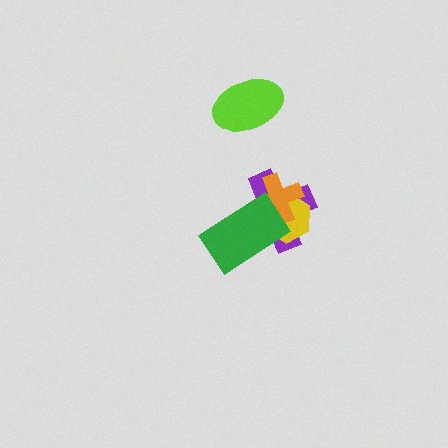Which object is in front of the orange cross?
The green rectangle is in front of the orange cross.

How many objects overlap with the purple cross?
3 objects overlap with the purple cross.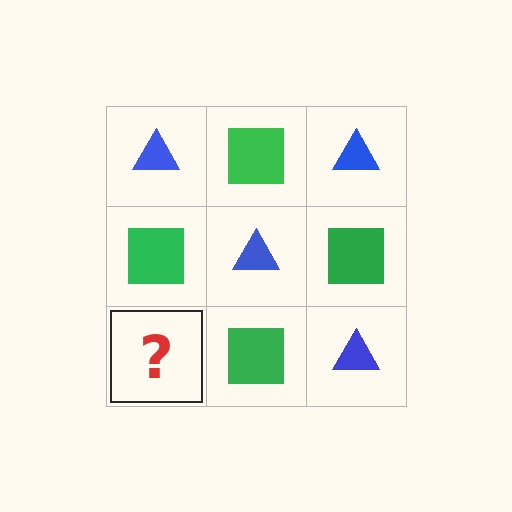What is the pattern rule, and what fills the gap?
The rule is that it alternates blue triangle and green square in a checkerboard pattern. The gap should be filled with a blue triangle.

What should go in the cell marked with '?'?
The missing cell should contain a blue triangle.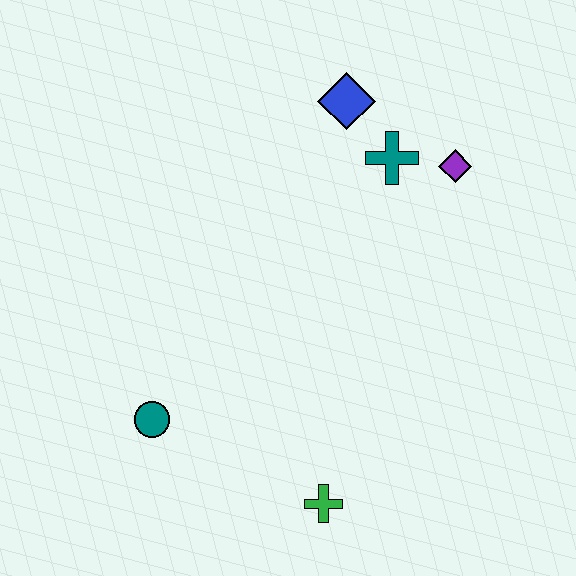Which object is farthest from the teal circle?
The purple diamond is farthest from the teal circle.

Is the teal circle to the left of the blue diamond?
Yes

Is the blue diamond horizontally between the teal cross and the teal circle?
Yes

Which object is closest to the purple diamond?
The teal cross is closest to the purple diamond.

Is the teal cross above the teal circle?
Yes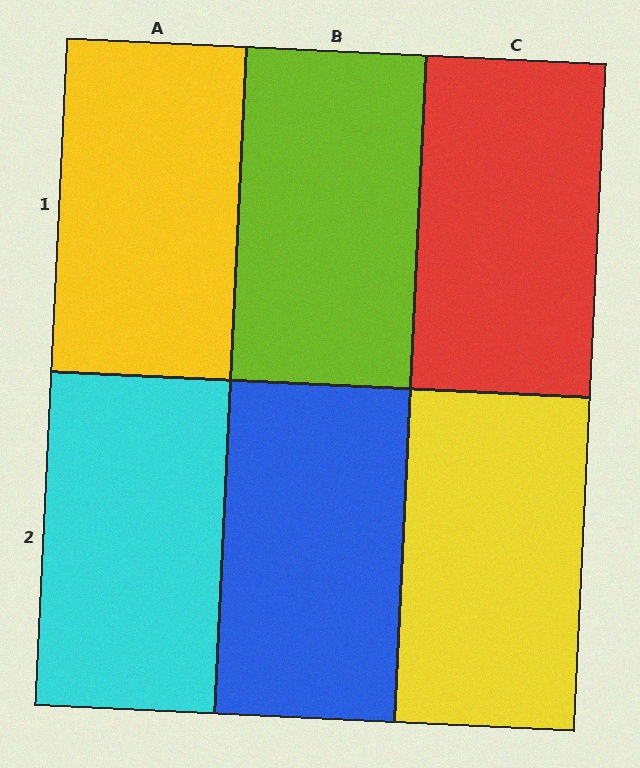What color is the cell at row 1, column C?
Red.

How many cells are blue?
1 cell is blue.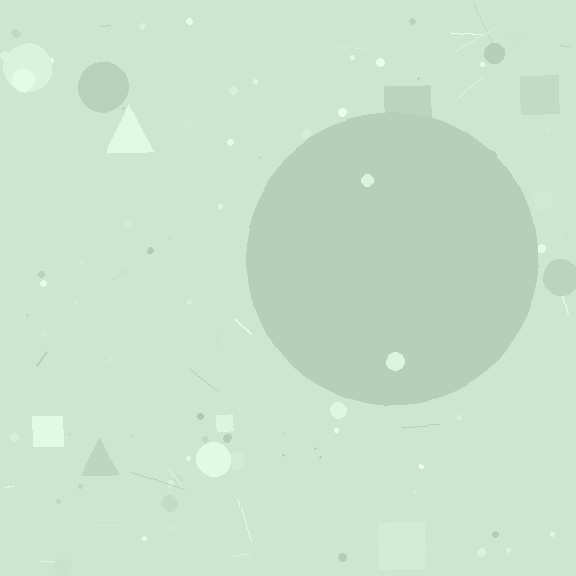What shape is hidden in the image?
A circle is hidden in the image.